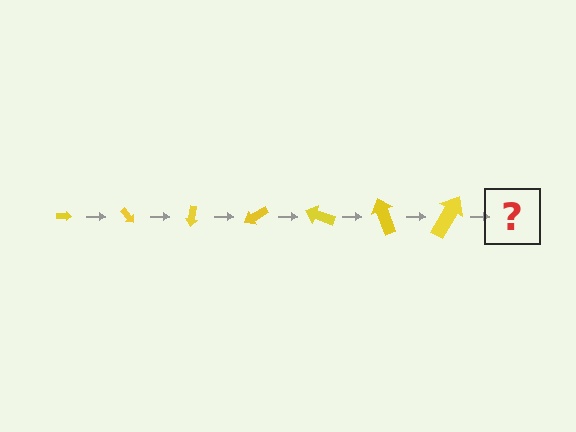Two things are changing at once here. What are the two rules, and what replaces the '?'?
The two rules are that the arrow grows larger each step and it rotates 50 degrees each step. The '?' should be an arrow, larger than the previous one and rotated 350 degrees from the start.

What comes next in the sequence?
The next element should be an arrow, larger than the previous one and rotated 350 degrees from the start.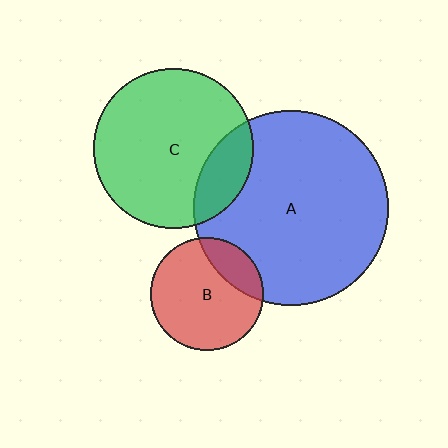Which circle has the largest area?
Circle A (blue).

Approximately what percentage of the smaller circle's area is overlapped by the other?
Approximately 20%.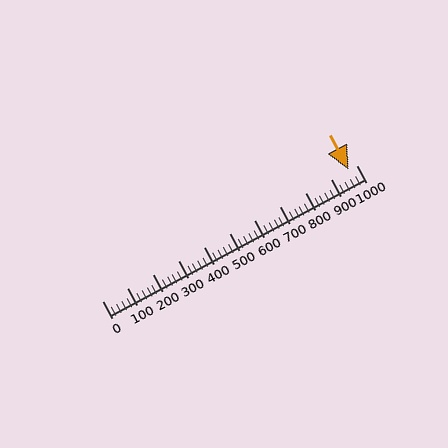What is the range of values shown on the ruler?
The ruler shows values from 0 to 1000.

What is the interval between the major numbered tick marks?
The major tick marks are spaced 100 units apart.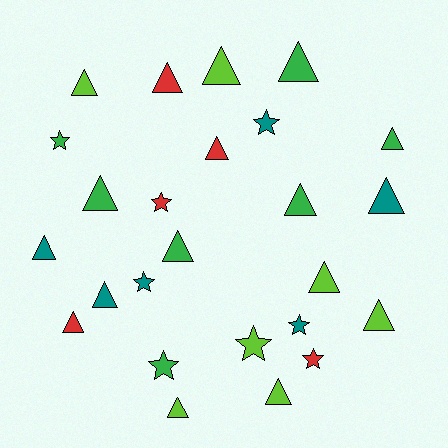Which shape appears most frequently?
Triangle, with 17 objects.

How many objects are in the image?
There are 25 objects.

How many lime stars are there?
There is 1 lime star.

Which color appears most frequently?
Green, with 7 objects.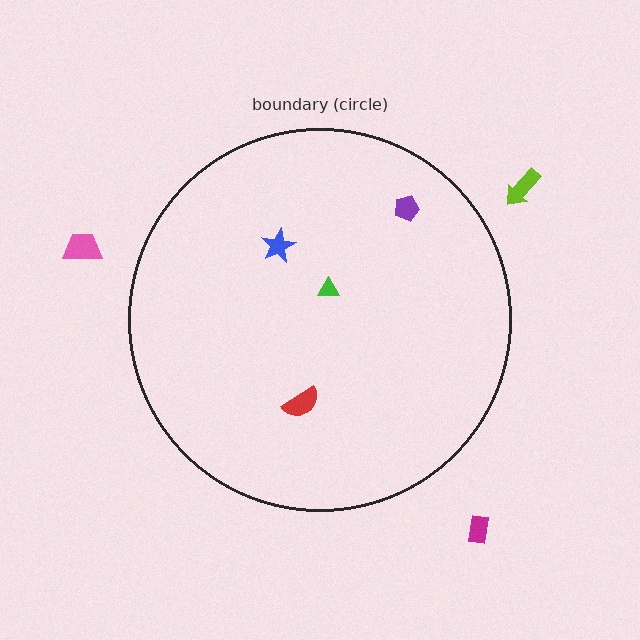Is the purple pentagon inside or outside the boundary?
Inside.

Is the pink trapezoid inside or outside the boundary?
Outside.